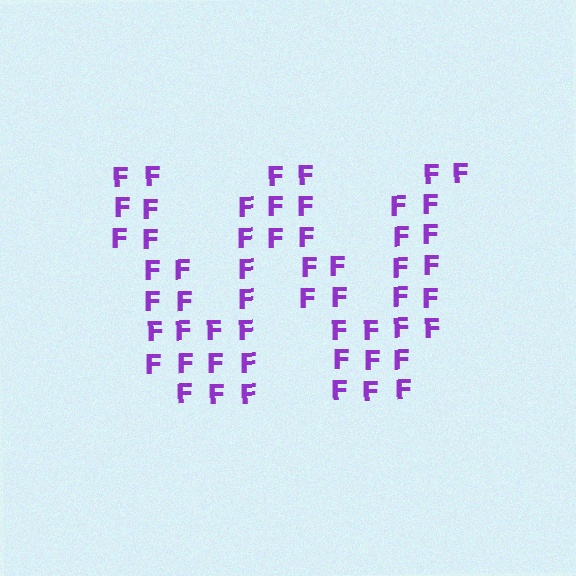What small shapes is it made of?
It is made of small letter F's.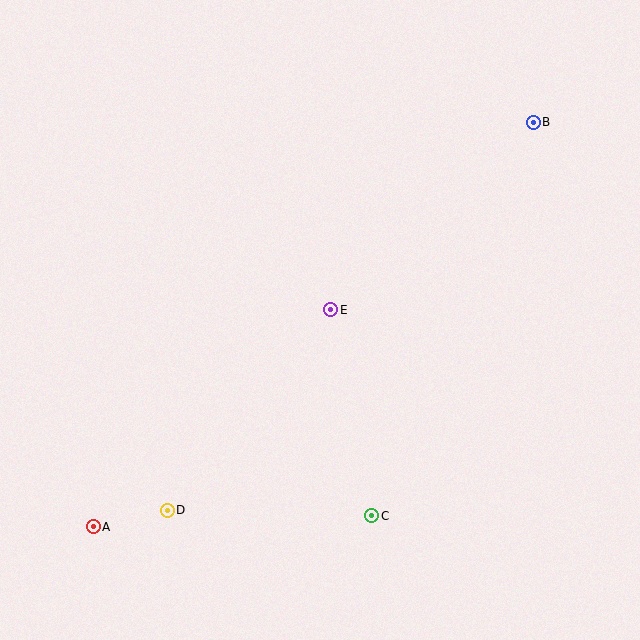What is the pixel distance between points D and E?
The distance between D and E is 259 pixels.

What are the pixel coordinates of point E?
Point E is at (331, 310).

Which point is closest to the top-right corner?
Point B is closest to the top-right corner.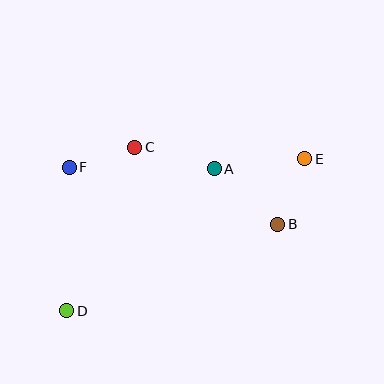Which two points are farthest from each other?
Points D and E are farthest from each other.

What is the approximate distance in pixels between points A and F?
The distance between A and F is approximately 145 pixels.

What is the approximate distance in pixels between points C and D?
The distance between C and D is approximately 177 pixels.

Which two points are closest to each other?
Points C and F are closest to each other.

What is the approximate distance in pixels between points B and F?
The distance between B and F is approximately 216 pixels.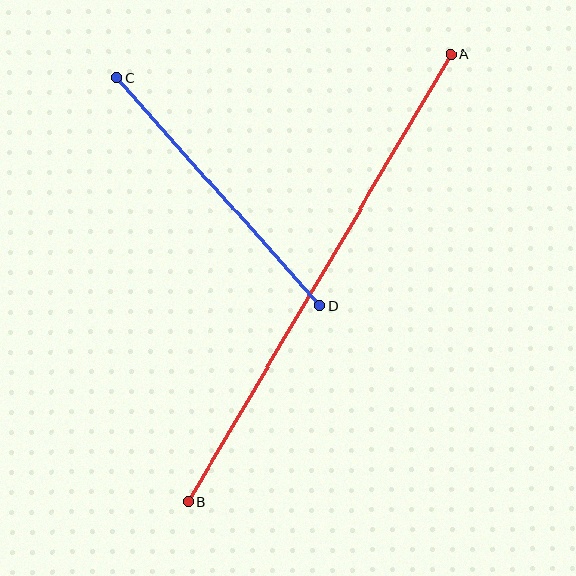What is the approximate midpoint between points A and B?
The midpoint is at approximately (320, 278) pixels.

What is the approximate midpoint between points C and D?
The midpoint is at approximately (218, 192) pixels.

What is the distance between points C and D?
The distance is approximately 306 pixels.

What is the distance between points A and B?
The distance is approximately 519 pixels.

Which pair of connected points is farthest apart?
Points A and B are farthest apart.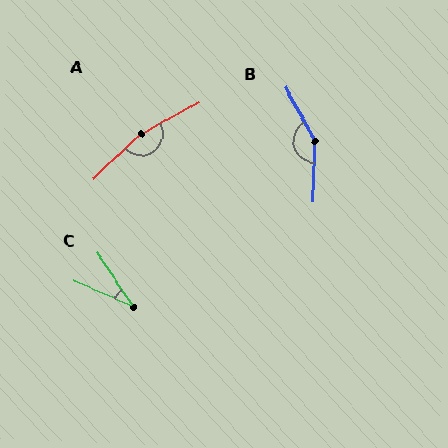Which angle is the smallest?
C, at approximately 32 degrees.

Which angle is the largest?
A, at approximately 166 degrees.